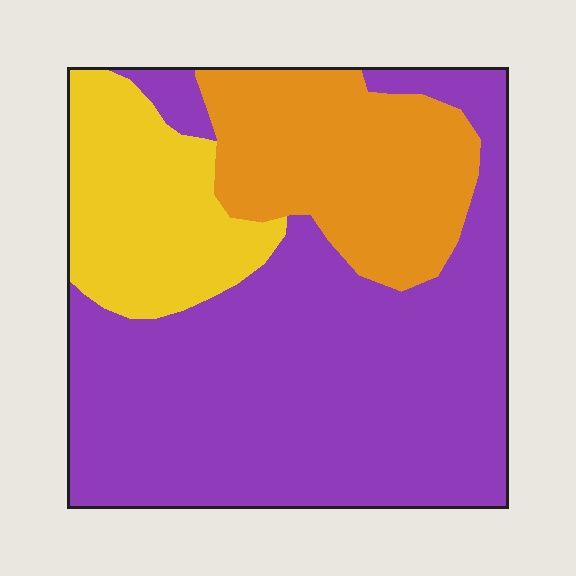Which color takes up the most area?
Purple, at roughly 60%.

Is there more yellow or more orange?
Orange.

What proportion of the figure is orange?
Orange covers roughly 20% of the figure.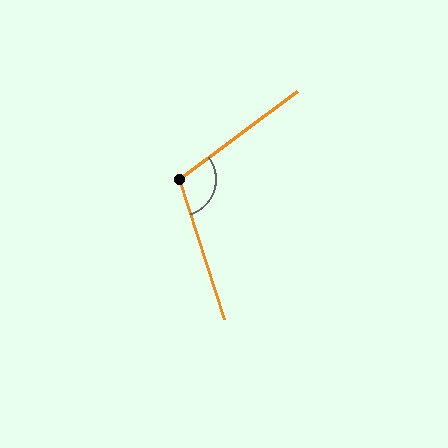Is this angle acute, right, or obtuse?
It is obtuse.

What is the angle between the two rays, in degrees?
Approximately 109 degrees.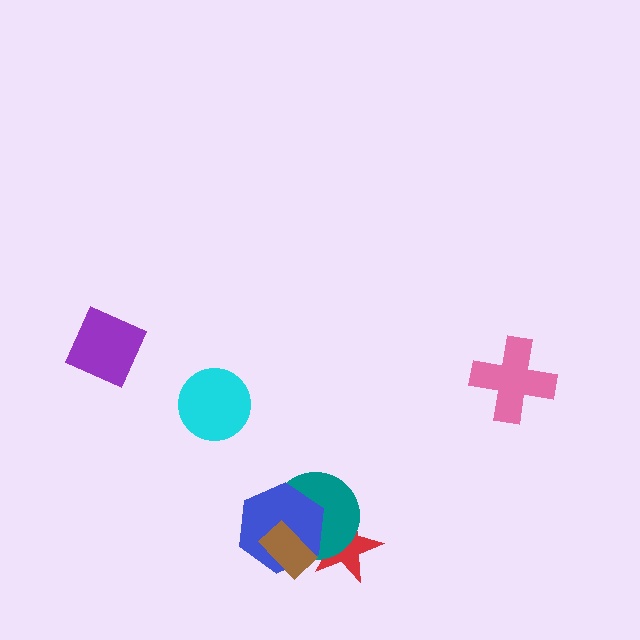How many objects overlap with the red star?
3 objects overlap with the red star.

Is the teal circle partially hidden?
Yes, it is partially covered by another shape.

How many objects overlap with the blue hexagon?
3 objects overlap with the blue hexagon.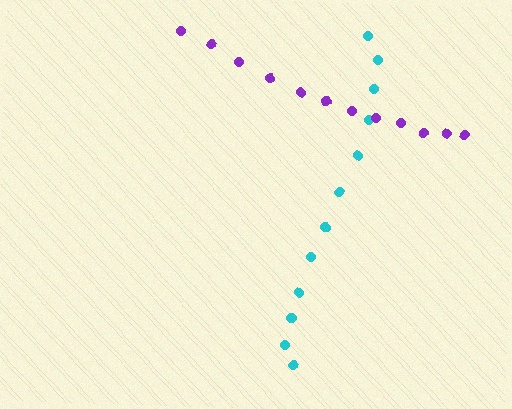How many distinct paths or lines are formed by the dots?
There are 2 distinct paths.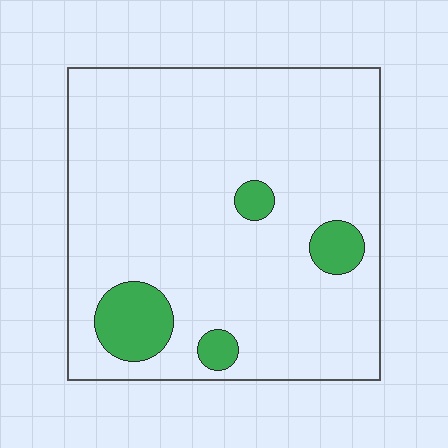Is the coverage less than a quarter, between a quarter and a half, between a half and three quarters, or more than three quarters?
Less than a quarter.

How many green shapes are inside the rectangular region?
4.